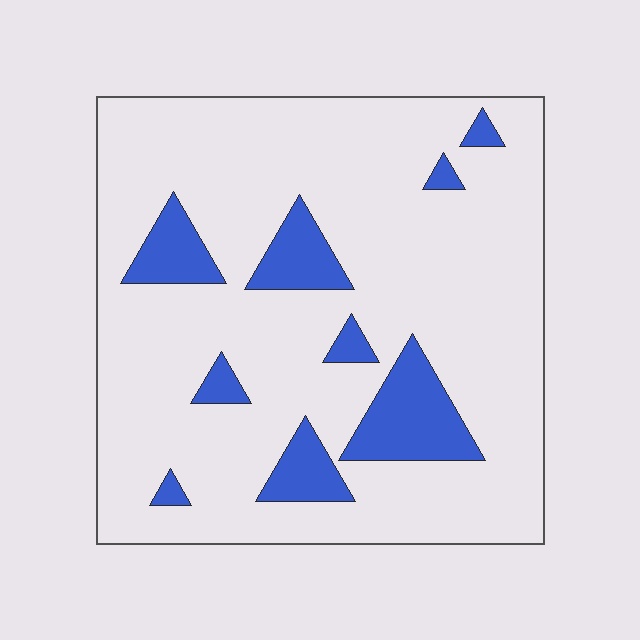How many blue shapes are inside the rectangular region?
9.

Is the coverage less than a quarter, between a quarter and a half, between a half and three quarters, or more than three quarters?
Less than a quarter.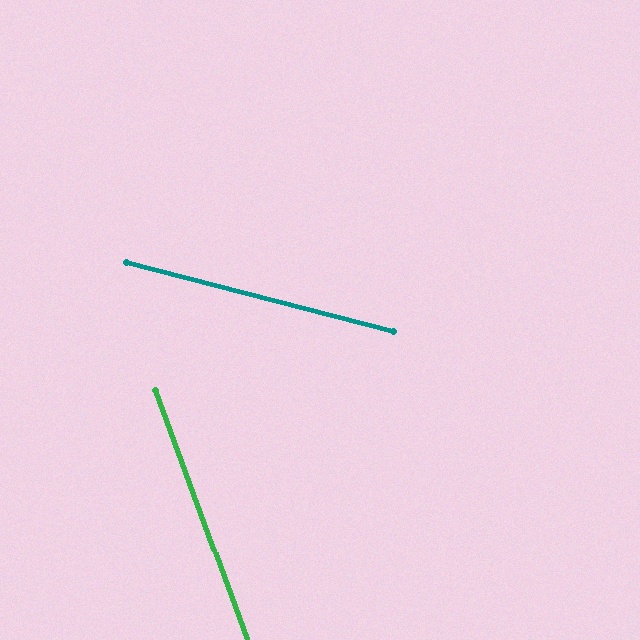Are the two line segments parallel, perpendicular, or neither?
Neither parallel nor perpendicular — they differ by about 55°.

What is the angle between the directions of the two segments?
Approximately 55 degrees.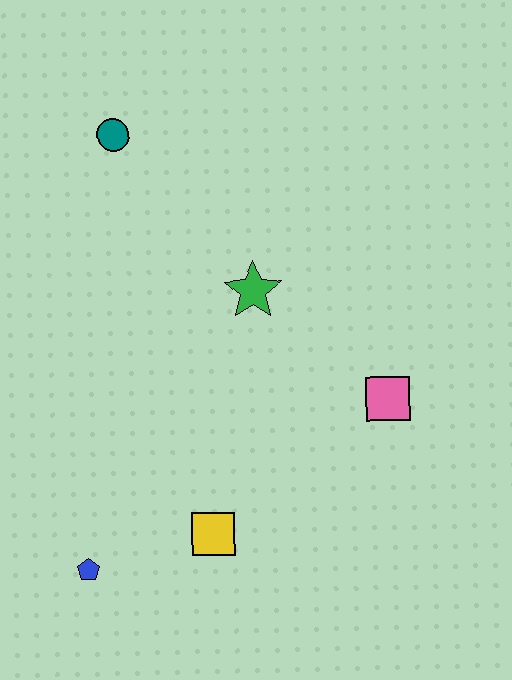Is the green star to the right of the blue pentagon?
Yes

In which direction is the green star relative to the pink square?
The green star is to the left of the pink square.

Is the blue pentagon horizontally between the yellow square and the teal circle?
No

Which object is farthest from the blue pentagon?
The teal circle is farthest from the blue pentagon.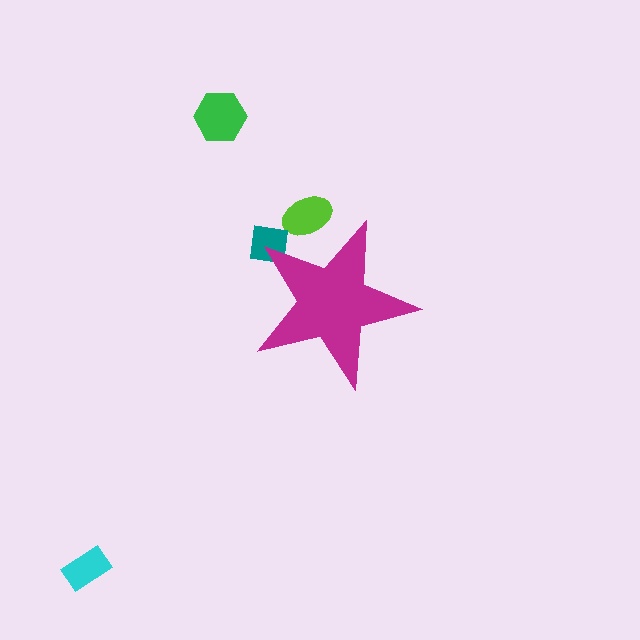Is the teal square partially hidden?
Yes, the teal square is partially hidden behind the magenta star.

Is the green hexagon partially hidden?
No, the green hexagon is fully visible.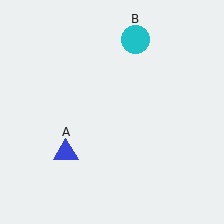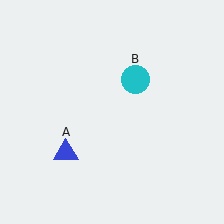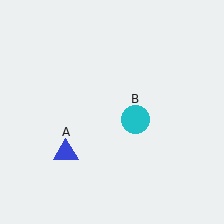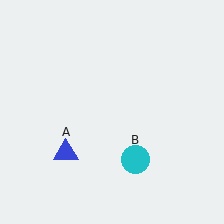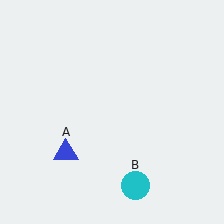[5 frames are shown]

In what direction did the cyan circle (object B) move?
The cyan circle (object B) moved down.